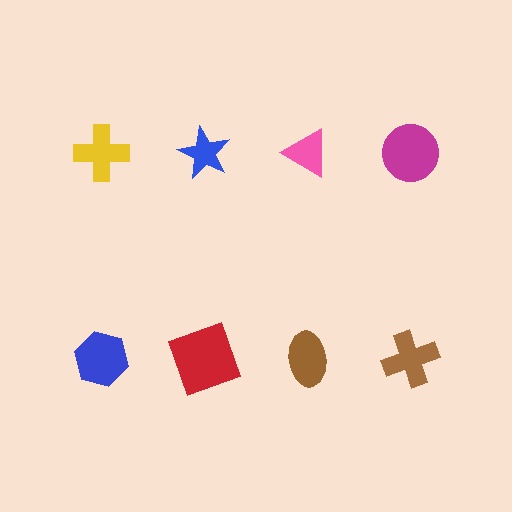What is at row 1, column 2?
A blue star.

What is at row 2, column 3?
A brown ellipse.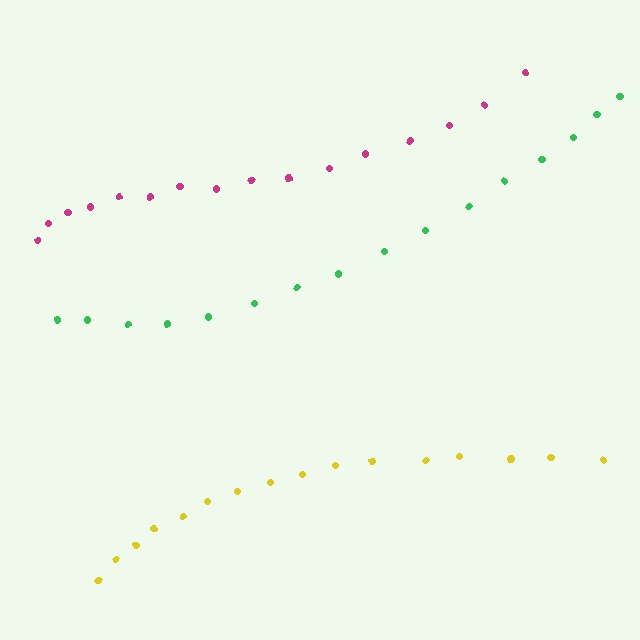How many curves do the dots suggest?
There are 3 distinct paths.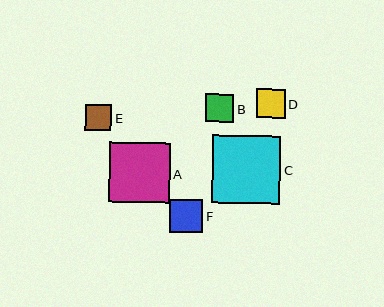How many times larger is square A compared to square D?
Square A is approximately 2.1 times the size of square D.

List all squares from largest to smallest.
From largest to smallest: C, A, F, D, B, E.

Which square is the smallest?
Square E is the smallest with a size of approximately 26 pixels.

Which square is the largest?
Square C is the largest with a size of approximately 68 pixels.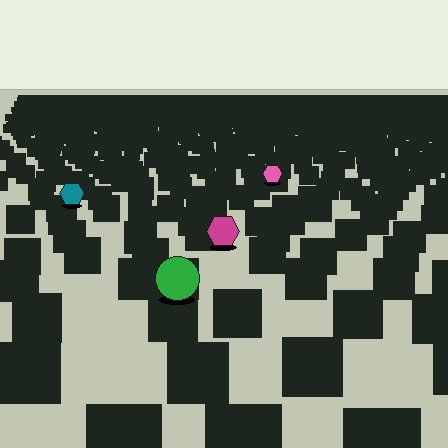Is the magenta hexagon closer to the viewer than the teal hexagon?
Yes. The magenta hexagon is closer — you can tell from the texture gradient: the ground texture is coarser near it.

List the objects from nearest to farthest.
From nearest to farthest: the green circle, the magenta hexagon, the teal hexagon, the pink hexagon.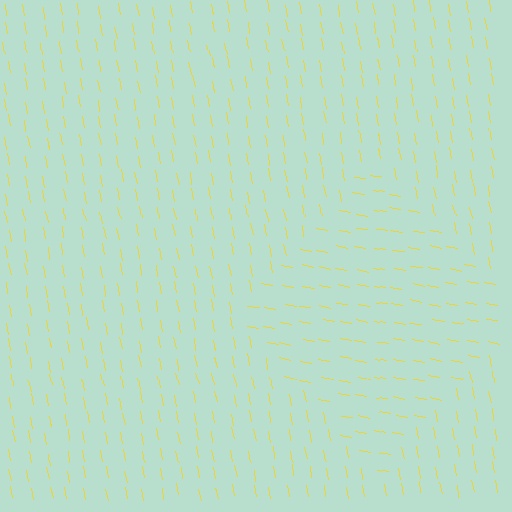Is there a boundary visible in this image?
Yes, there is a texture boundary formed by a change in line orientation.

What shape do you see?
I see a diamond.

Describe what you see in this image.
The image is filled with small yellow line segments. A diamond region in the image has lines oriented differently from the surrounding lines, creating a visible texture boundary.